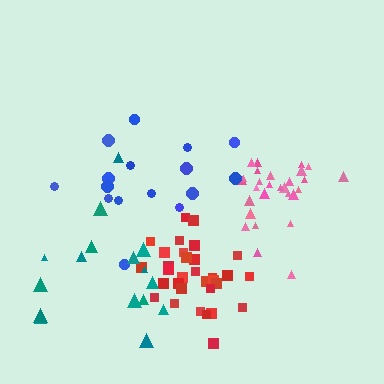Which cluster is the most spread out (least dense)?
Teal.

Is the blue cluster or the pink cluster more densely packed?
Pink.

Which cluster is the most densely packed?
Pink.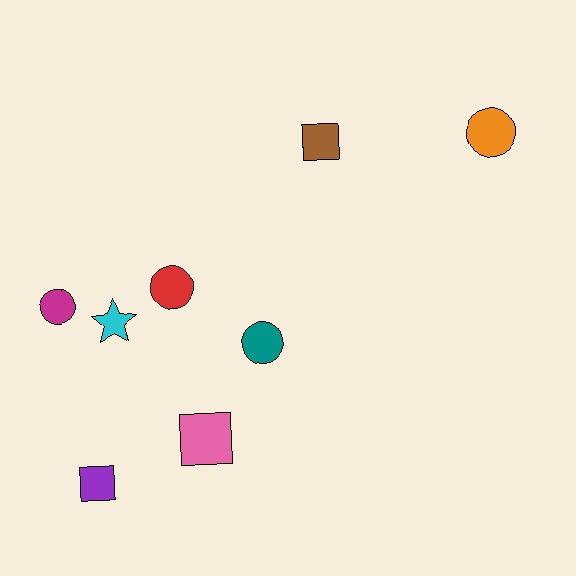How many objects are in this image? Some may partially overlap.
There are 8 objects.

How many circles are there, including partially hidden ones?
There are 4 circles.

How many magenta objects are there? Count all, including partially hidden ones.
There is 1 magenta object.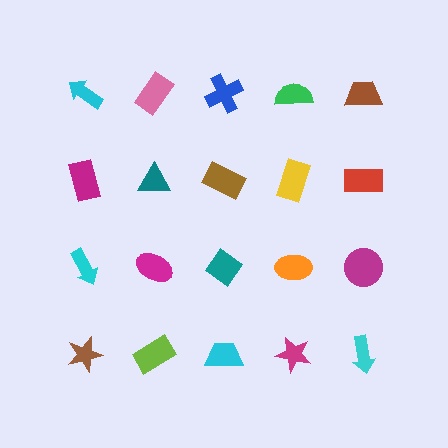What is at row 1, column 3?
A blue cross.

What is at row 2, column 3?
A brown rectangle.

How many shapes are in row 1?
5 shapes.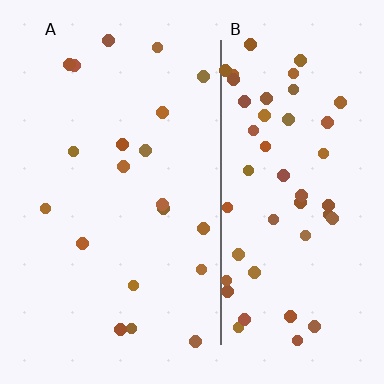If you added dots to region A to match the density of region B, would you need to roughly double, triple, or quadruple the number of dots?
Approximately triple.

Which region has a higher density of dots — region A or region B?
B (the right).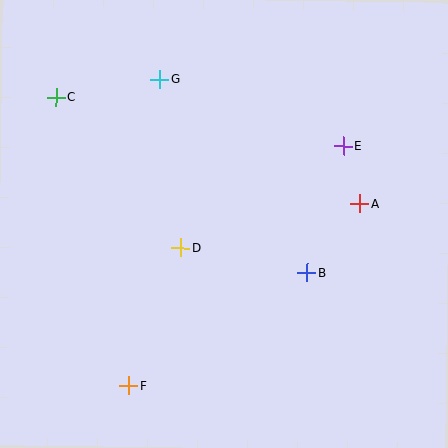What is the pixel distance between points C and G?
The distance between C and G is 105 pixels.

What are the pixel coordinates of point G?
Point G is at (159, 80).